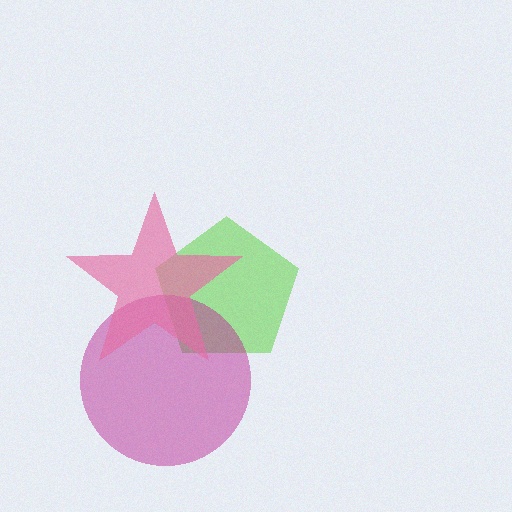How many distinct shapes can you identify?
There are 3 distinct shapes: a lime pentagon, a magenta circle, a pink star.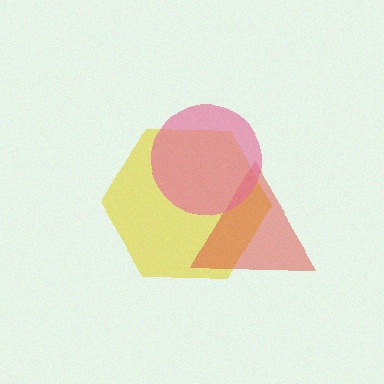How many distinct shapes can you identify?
There are 3 distinct shapes: a yellow hexagon, a red triangle, a pink circle.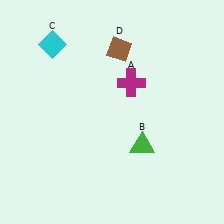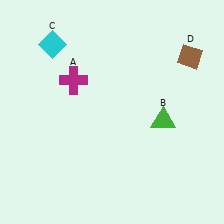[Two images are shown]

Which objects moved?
The objects that moved are: the magenta cross (A), the green triangle (B), the brown diamond (D).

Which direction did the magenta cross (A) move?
The magenta cross (A) moved left.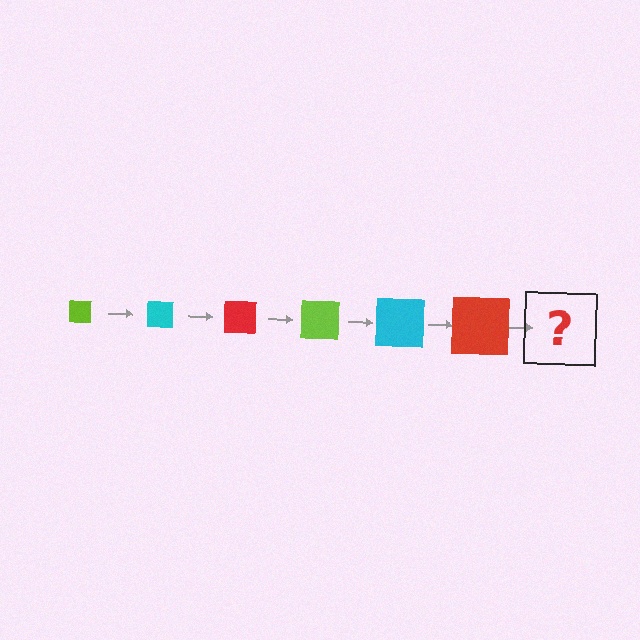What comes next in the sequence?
The next element should be a lime square, larger than the previous one.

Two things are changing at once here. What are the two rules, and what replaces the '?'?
The two rules are that the square grows larger each step and the color cycles through lime, cyan, and red. The '?' should be a lime square, larger than the previous one.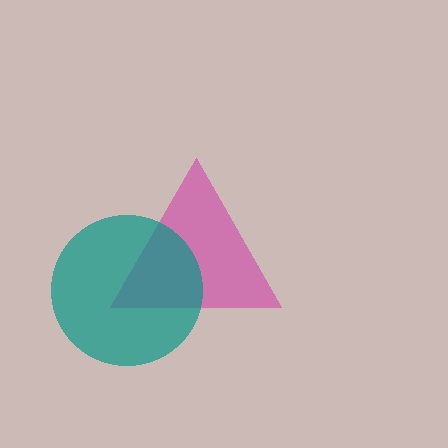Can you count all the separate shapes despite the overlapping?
Yes, there are 2 separate shapes.